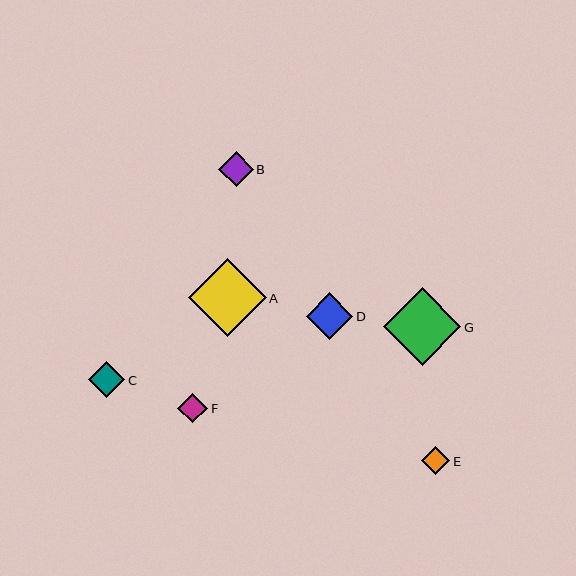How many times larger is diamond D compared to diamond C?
Diamond D is approximately 1.3 times the size of diamond C.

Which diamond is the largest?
Diamond A is the largest with a size of approximately 78 pixels.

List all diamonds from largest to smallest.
From largest to smallest: A, G, D, C, B, F, E.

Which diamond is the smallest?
Diamond E is the smallest with a size of approximately 28 pixels.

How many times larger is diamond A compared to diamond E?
Diamond A is approximately 2.8 times the size of diamond E.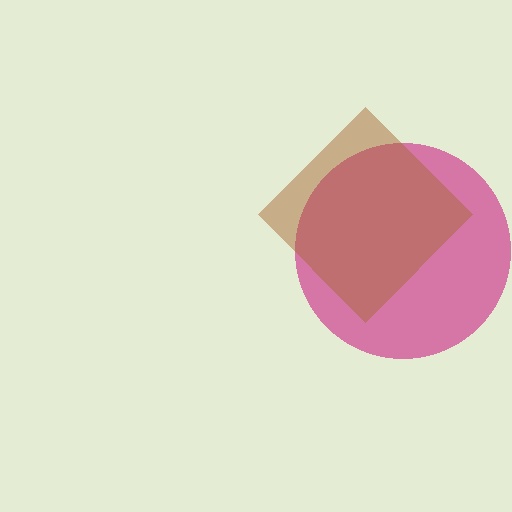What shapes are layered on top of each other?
The layered shapes are: a magenta circle, a brown diamond.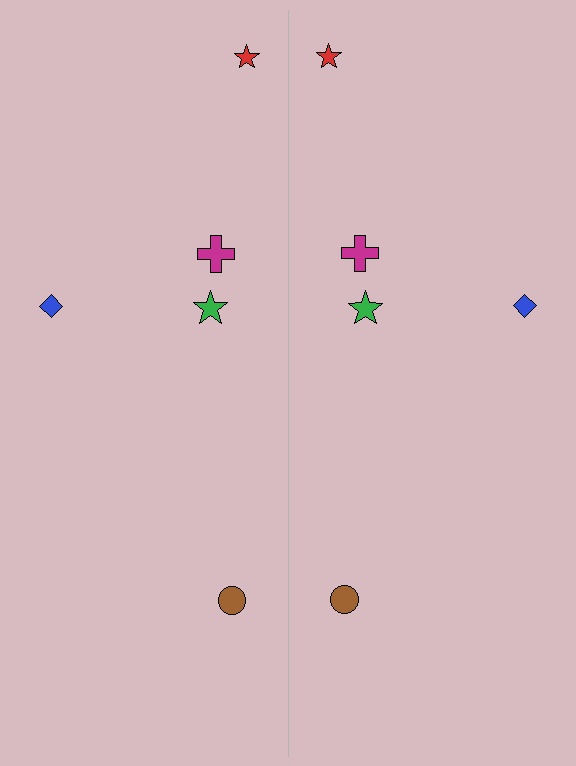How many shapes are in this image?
There are 10 shapes in this image.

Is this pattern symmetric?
Yes, this pattern has bilateral (reflection) symmetry.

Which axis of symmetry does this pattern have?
The pattern has a vertical axis of symmetry running through the center of the image.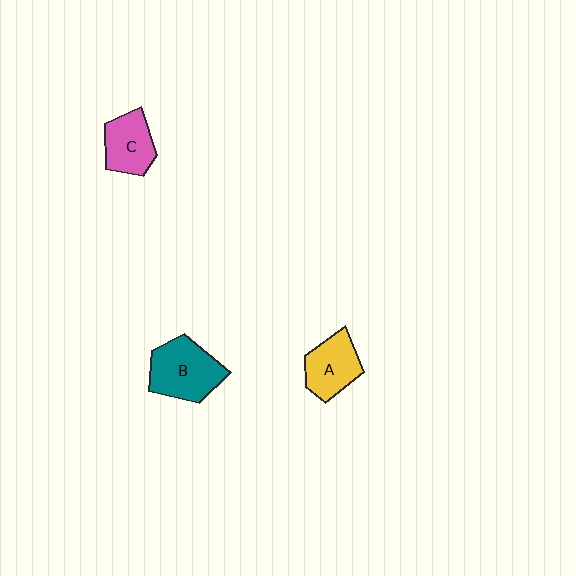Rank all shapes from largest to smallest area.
From largest to smallest: B (teal), A (yellow), C (pink).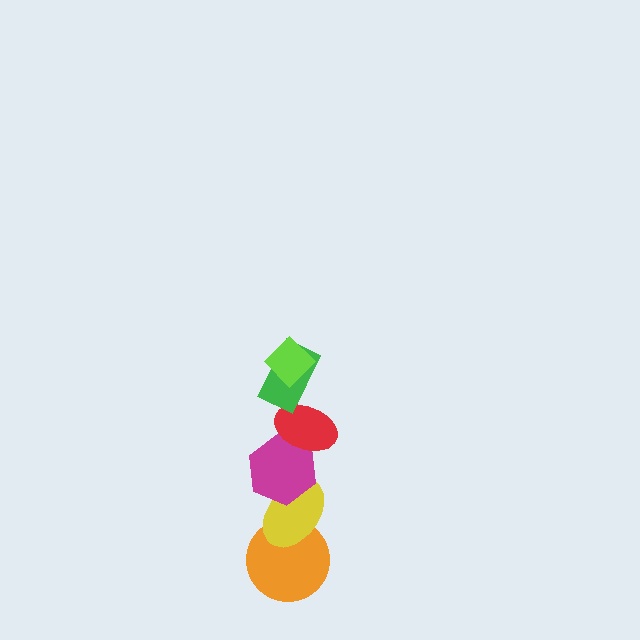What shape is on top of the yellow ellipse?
The magenta hexagon is on top of the yellow ellipse.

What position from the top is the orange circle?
The orange circle is 6th from the top.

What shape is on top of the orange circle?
The yellow ellipse is on top of the orange circle.